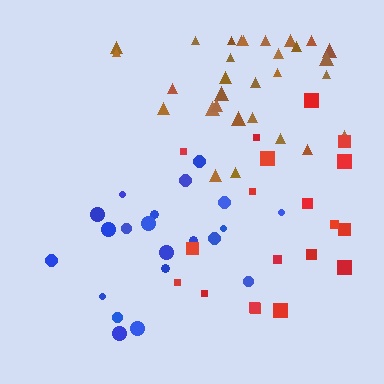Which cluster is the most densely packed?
Brown.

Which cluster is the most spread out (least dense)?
Blue.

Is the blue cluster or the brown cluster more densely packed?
Brown.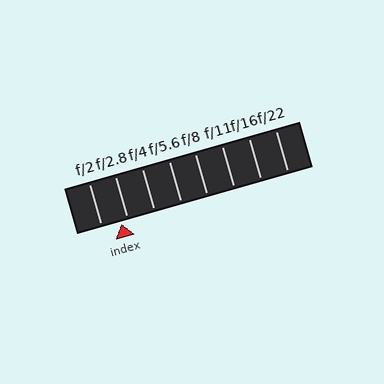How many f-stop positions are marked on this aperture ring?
There are 8 f-stop positions marked.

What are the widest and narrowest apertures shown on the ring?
The widest aperture shown is f/2 and the narrowest is f/22.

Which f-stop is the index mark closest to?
The index mark is closest to f/2.8.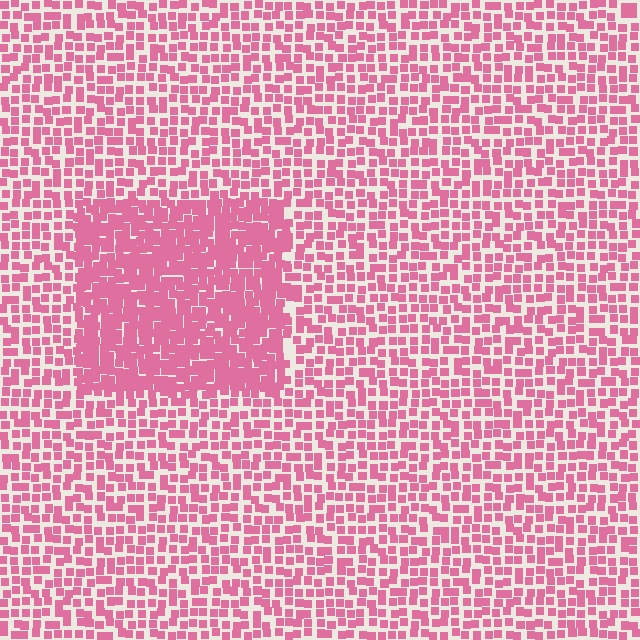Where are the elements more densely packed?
The elements are more densely packed inside the rectangle boundary.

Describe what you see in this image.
The image contains small pink elements arranged at two different densities. A rectangle-shaped region is visible where the elements are more densely packed than the surrounding area.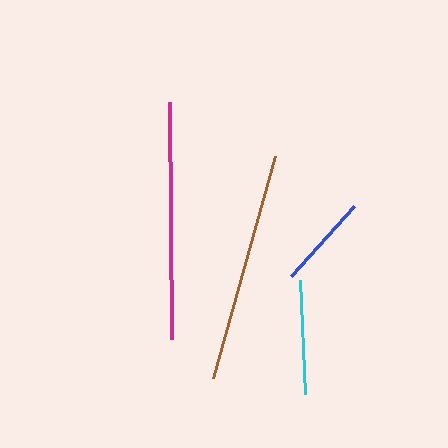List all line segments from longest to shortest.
From longest to shortest: magenta, brown, cyan, blue.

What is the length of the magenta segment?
The magenta segment is approximately 237 pixels long.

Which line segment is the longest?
The magenta line is the longest at approximately 237 pixels.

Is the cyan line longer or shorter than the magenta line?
The magenta line is longer than the cyan line.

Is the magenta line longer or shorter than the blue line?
The magenta line is longer than the blue line.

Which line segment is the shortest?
The blue line is the shortest at approximately 94 pixels.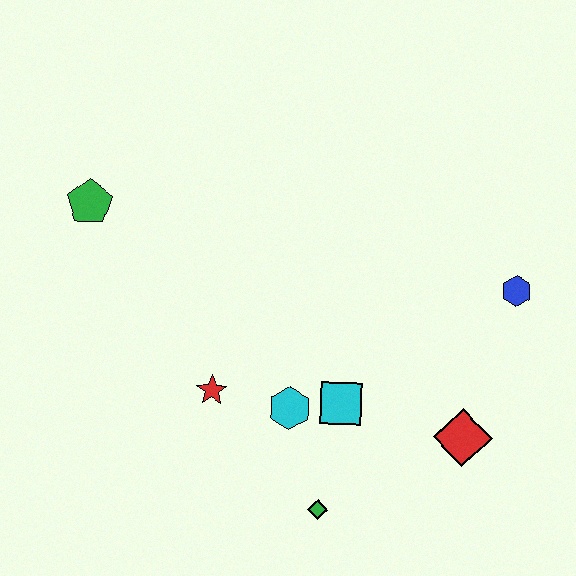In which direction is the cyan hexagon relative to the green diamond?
The cyan hexagon is above the green diamond.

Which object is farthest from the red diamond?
The green pentagon is farthest from the red diamond.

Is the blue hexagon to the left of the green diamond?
No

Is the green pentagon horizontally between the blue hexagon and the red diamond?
No